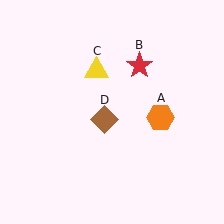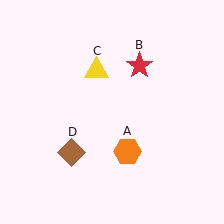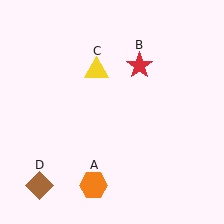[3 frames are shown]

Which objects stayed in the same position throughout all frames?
Red star (object B) and yellow triangle (object C) remained stationary.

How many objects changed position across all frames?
2 objects changed position: orange hexagon (object A), brown diamond (object D).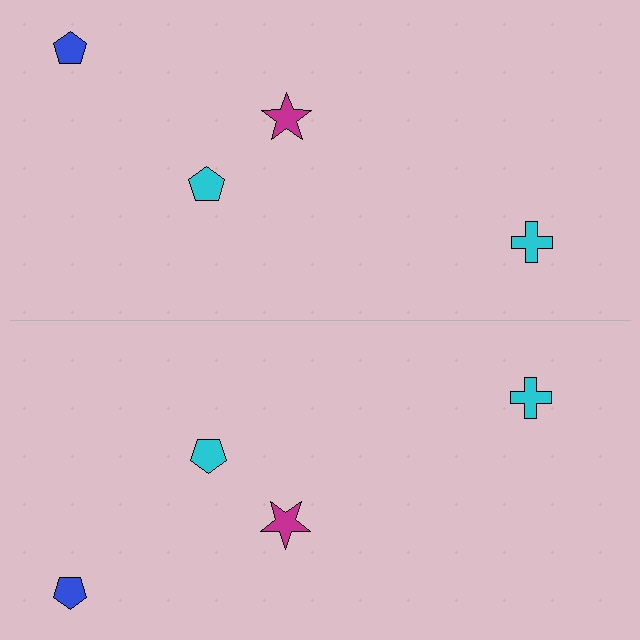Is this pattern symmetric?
Yes, this pattern has bilateral (reflection) symmetry.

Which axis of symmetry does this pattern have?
The pattern has a horizontal axis of symmetry running through the center of the image.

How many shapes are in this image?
There are 8 shapes in this image.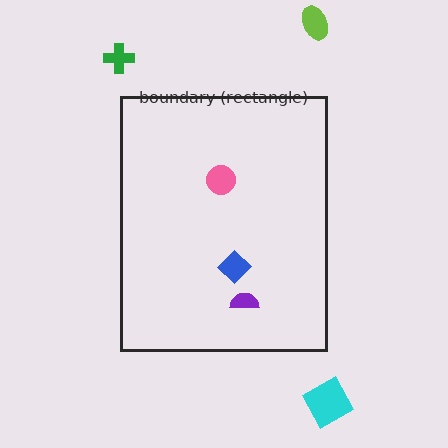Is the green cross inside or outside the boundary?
Outside.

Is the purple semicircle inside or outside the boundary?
Inside.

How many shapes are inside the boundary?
3 inside, 3 outside.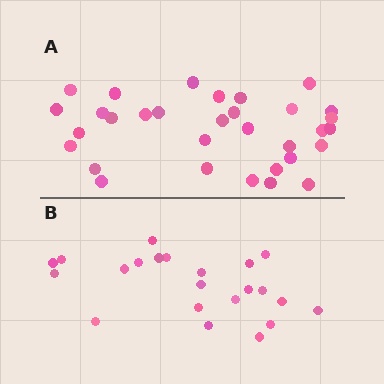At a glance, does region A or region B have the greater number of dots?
Region A (the top region) has more dots.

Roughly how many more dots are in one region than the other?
Region A has roughly 10 or so more dots than region B.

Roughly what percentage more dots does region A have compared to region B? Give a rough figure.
About 45% more.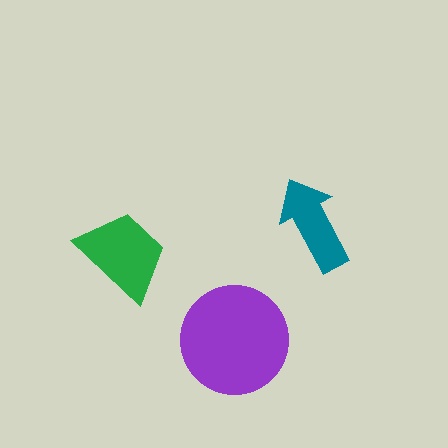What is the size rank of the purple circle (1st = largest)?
1st.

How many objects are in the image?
There are 3 objects in the image.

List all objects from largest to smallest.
The purple circle, the green trapezoid, the teal arrow.